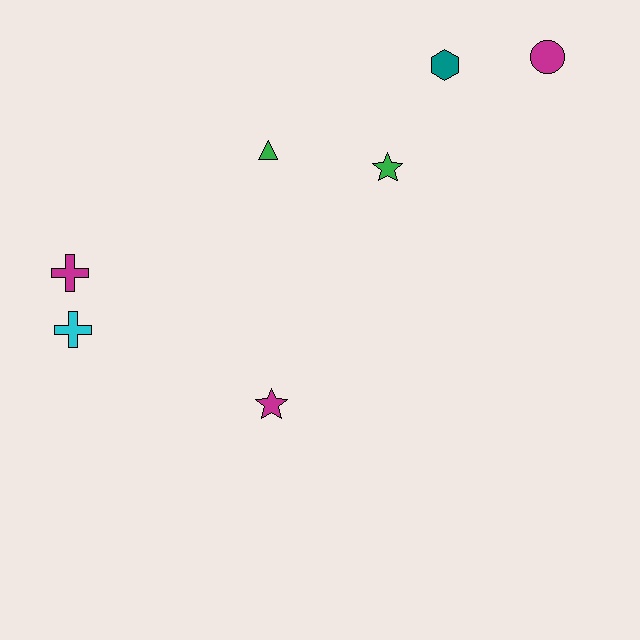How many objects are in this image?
There are 7 objects.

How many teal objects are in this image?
There is 1 teal object.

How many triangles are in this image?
There is 1 triangle.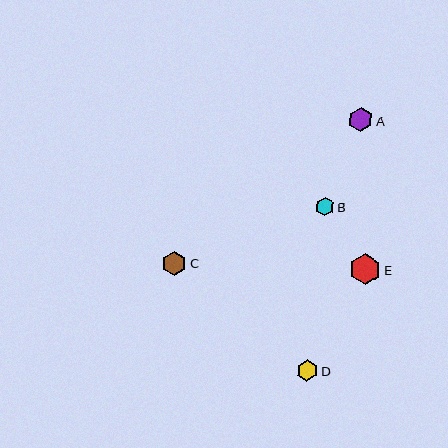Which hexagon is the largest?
Hexagon E is the largest with a size of approximately 31 pixels.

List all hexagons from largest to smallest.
From largest to smallest: E, C, A, D, B.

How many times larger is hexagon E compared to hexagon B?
Hexagon E is approximately 1.7 times the size of hexagon B.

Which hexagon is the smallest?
Hexagon B is the smallest with a size of approximately 18 pixels.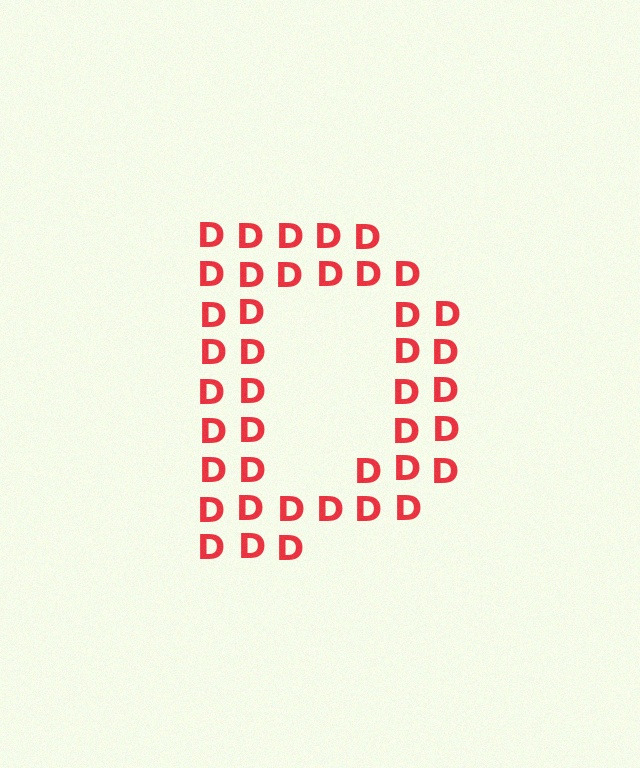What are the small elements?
The small elements are letter D's.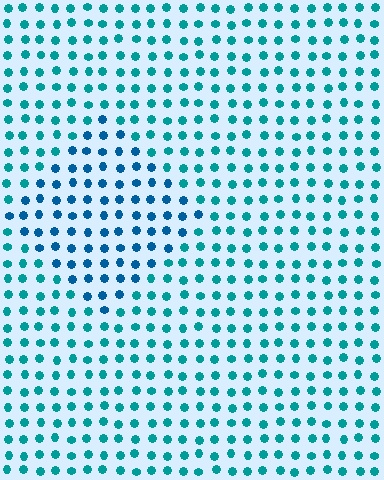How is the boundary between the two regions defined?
The boundary is defined purely by a slight shift in hue (about 25 degrees). Spacing, size, and orientation are identical on both sides.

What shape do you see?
I see a diamond.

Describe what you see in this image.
The image is filled with small teal elements in a uniform arrangement. A diamond-shaped region is visible where the elements are tinted to a slightly different hue, forming a subtle color boundary.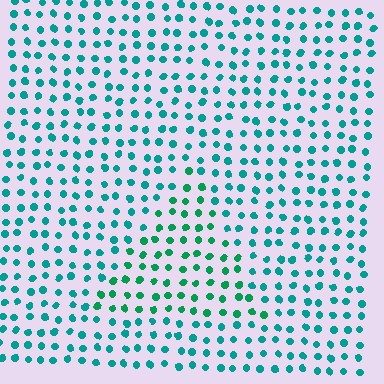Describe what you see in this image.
The image is filled with small teal elements in a uniform arrangement. A triangle-shaped region is visible where the elements are tinted to a slightly different hue, forming a subtle color boundary.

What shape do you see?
I see a triangle.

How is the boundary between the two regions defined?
The boundary is defined purely by a slight shift in hue (about 26 degrees). Spacing, size, and orientation are identical on both sides.